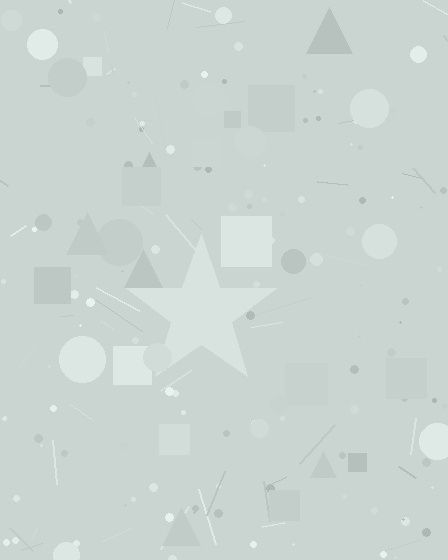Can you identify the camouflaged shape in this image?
The camouflaged shape is a star.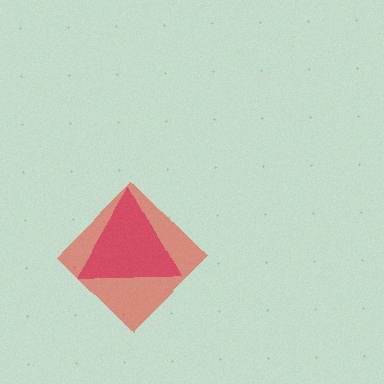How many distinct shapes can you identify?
There are 2 distinct shapes: a magenta triangle, a red diamond.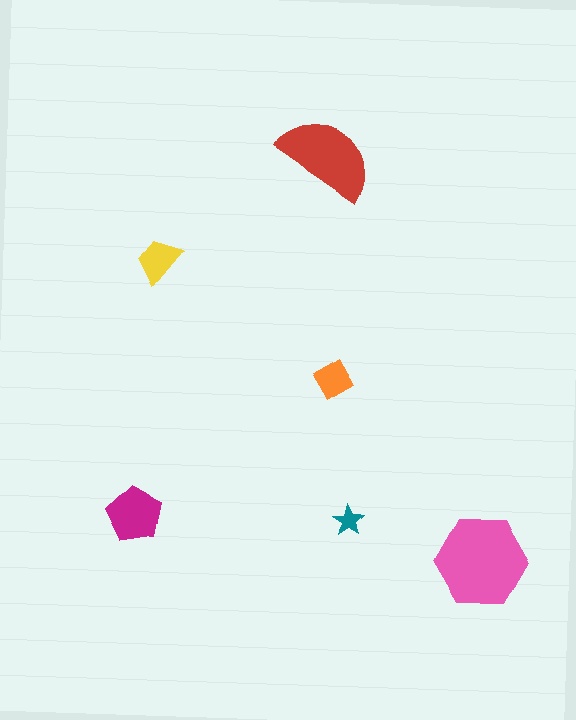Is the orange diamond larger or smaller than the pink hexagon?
Smaller.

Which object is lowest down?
The pink hexagon is bottommost.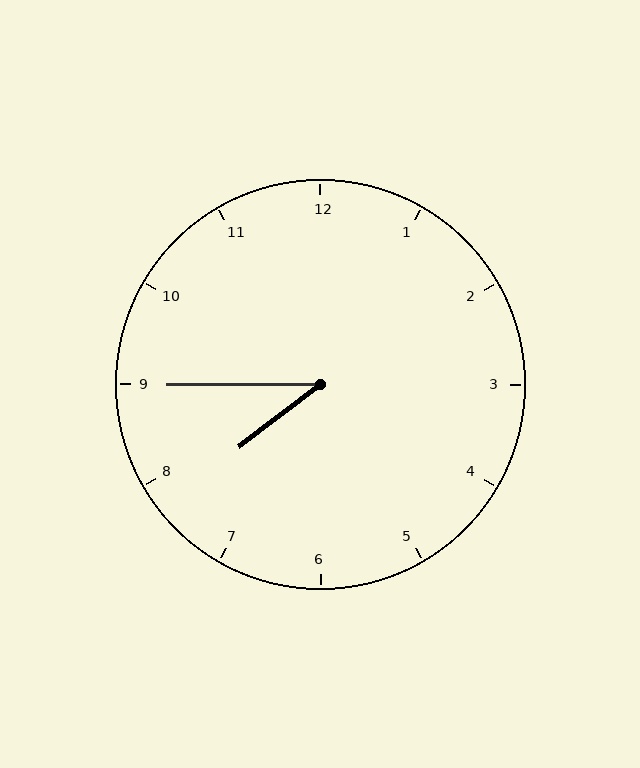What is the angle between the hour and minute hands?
Approximately 38 degrees.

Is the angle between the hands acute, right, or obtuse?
It is acute.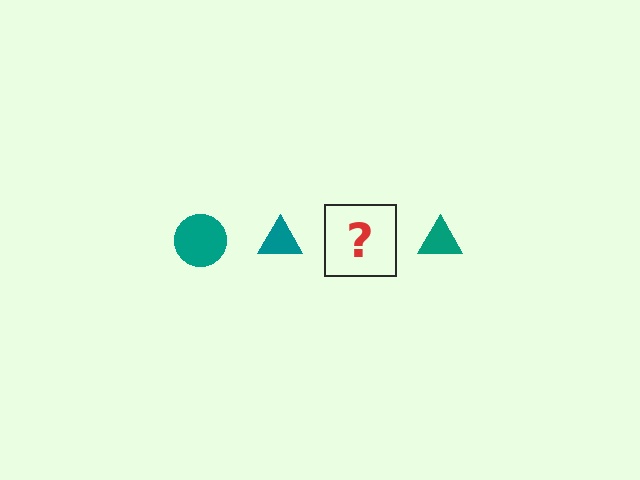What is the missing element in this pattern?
The missing element is a teal circle.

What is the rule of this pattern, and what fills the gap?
The rule is that the pattern cycles through circle, triangle shapes in teal. The gap should be filled with a teal circle.